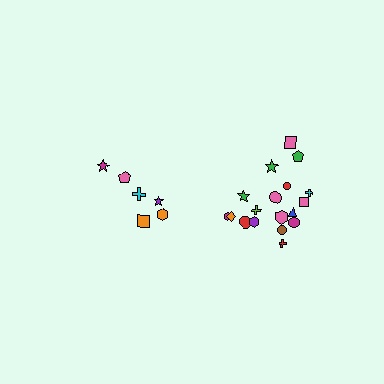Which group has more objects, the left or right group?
The right group.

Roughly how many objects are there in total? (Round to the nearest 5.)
Roughly 25 objects in total.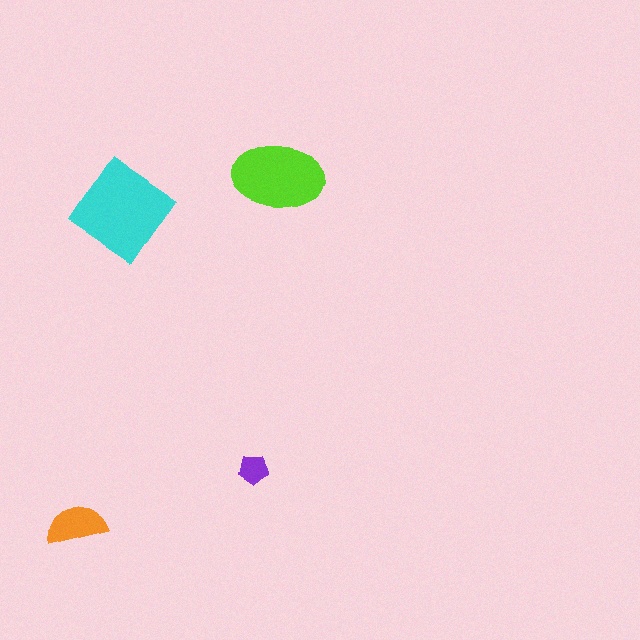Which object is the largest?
The cyan diamond.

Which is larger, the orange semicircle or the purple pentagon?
The orange semicircle.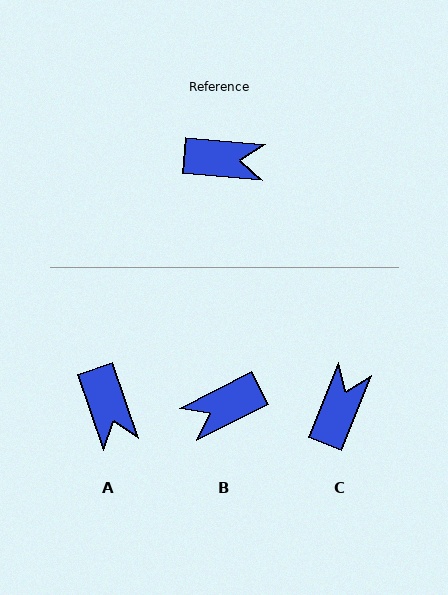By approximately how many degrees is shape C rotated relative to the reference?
Approximately 73 degrees counter-clockwise.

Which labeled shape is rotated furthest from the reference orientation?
B, about 148 degrees away.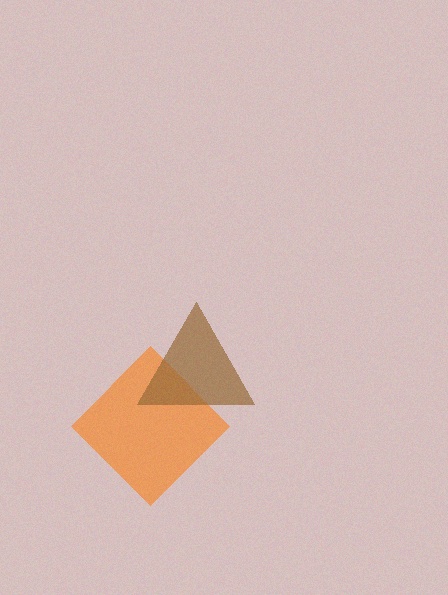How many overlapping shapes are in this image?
There are 2 overlapping shapes in the image.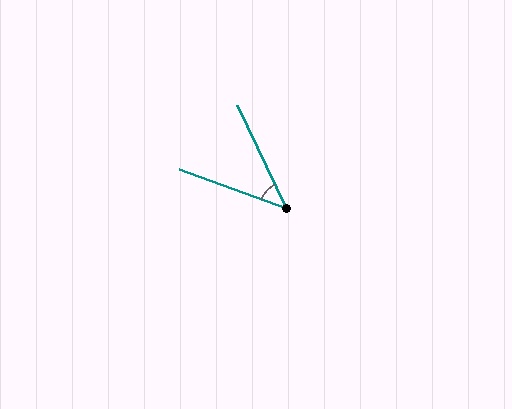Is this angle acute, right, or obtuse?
It is acute.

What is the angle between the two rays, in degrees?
Approximately 45 degrees.